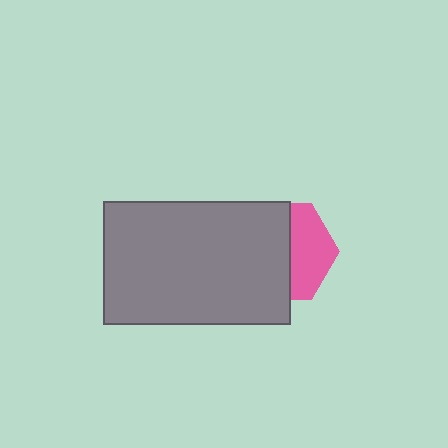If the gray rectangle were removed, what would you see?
You would see the complete pink hexagon.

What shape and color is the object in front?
The object in front is a gray rectangle.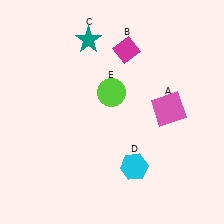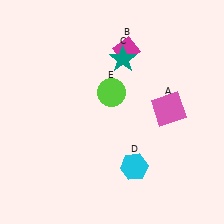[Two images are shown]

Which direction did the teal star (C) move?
The teal star (C) moved right.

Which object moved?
The teal star (C) moved right.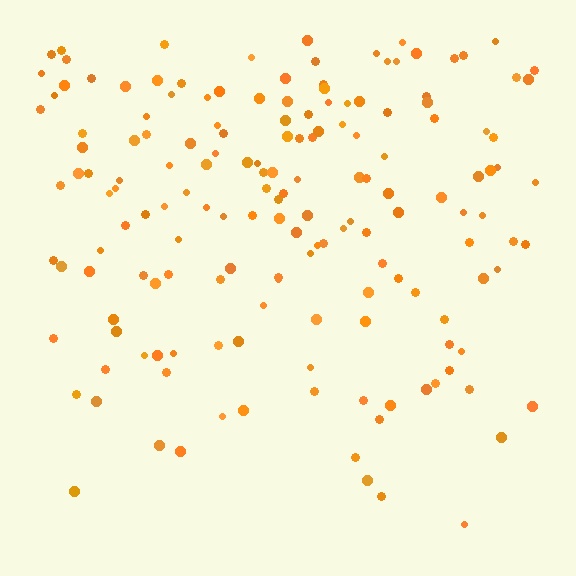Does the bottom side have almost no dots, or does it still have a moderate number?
Still a moderate number, just noticeably fewer than the top.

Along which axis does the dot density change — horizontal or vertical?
Vertical.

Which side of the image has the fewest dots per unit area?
The bottom.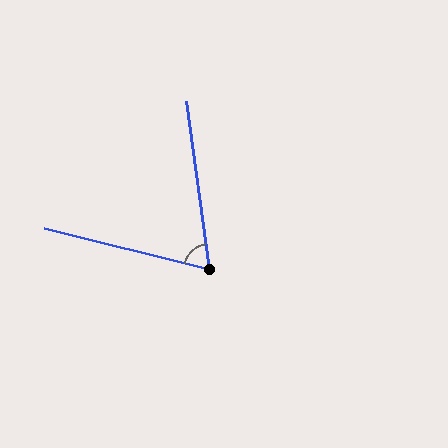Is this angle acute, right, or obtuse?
It is acute.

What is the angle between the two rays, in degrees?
Approximately 68 degrees.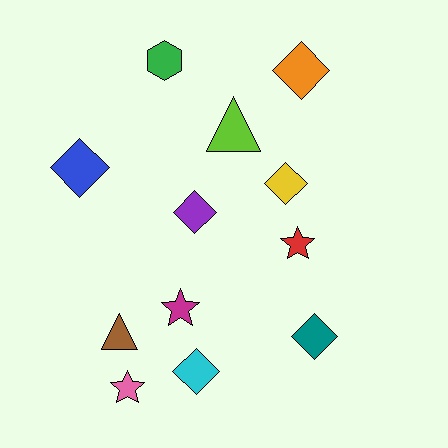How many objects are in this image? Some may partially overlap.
There are 12 objects.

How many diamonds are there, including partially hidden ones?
There are 6 diamonds.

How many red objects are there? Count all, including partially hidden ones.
There is 1 red object.